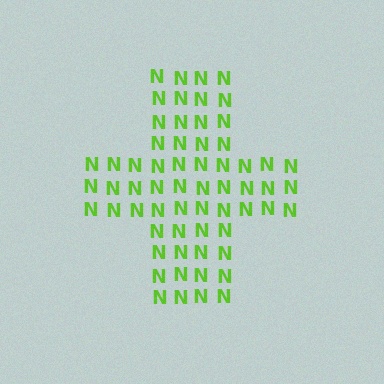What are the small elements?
The small elements are letter N's.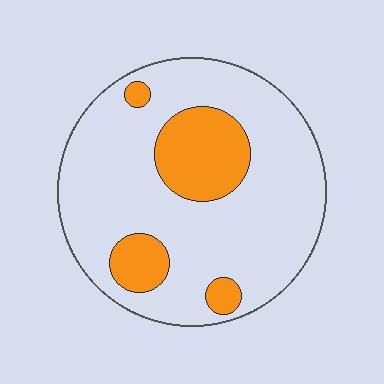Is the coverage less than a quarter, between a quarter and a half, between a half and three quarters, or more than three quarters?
Less than a quarter.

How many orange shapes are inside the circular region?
4.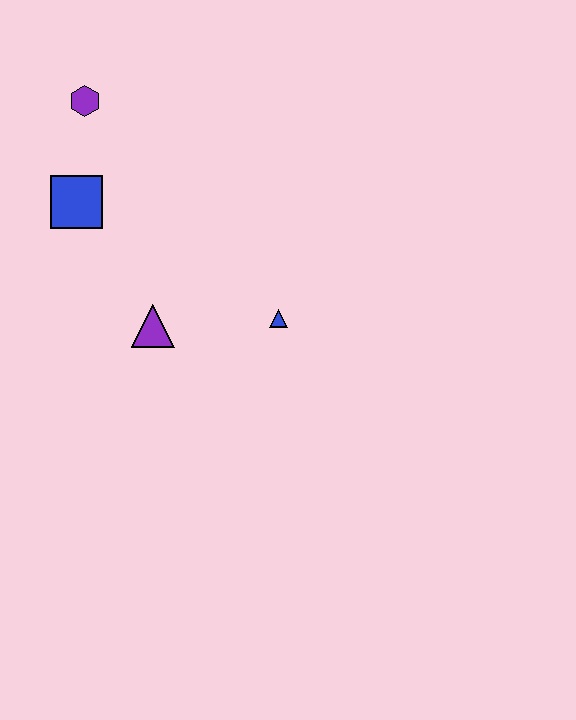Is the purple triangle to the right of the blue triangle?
No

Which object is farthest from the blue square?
The blue triangle is farthest from the blue square.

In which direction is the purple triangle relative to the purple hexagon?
The purple triangle is below the purple hexagon.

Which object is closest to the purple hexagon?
The blue square is closest to the purple hexagon.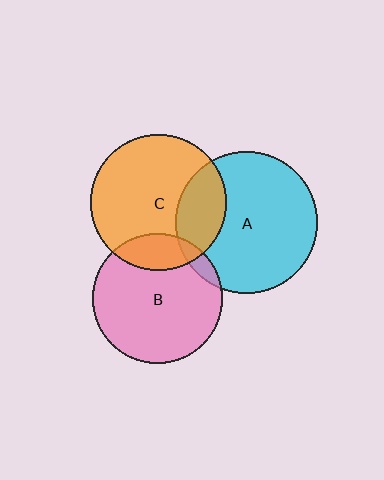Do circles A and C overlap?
Yes.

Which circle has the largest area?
Circle A (cyan).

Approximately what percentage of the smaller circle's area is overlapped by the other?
Approximately 25%.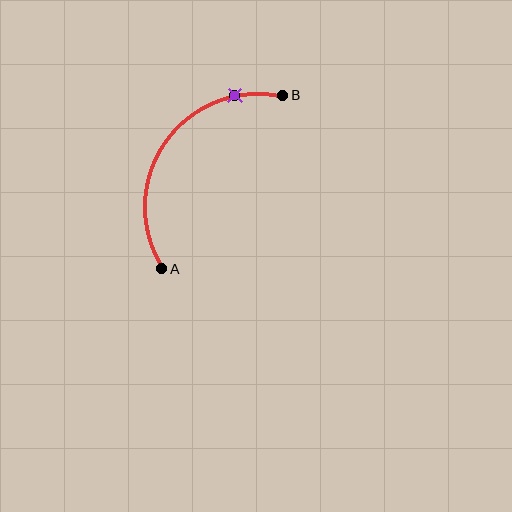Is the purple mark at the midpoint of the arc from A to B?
No. The purple mark lies on the arc but is closer to endpoint B. The arc midpoint would be at the point on the curve equidistant along the arc from both A and B.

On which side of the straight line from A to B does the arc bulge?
The arc bulges above and to the left of the straight line connecting A and B.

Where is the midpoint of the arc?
The arc midpoint is the point on the curve farthest from the straight line joining A and B. It sits above and to the left of that line.